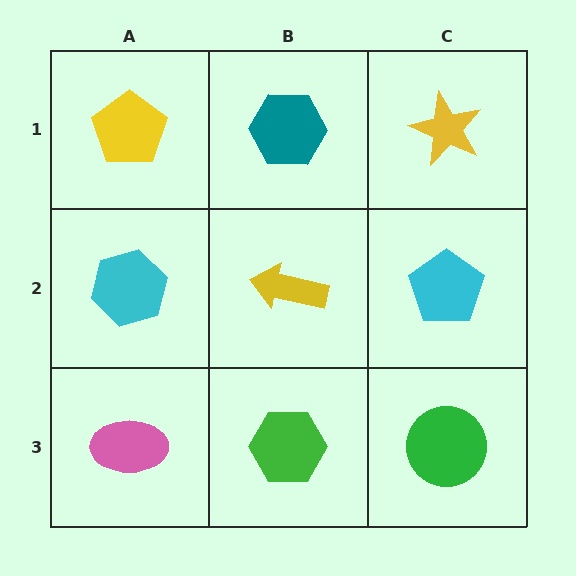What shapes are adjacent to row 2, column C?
A yellow star (row 1, column C), a green circle (row 3, column C), a yellow arrow (row 2, column B).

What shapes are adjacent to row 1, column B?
A yellow arrow (row 2, column B), a yellow pentagon (row 1, column A), a yellow star (row 1, column C).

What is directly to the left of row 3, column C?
A green hexagon.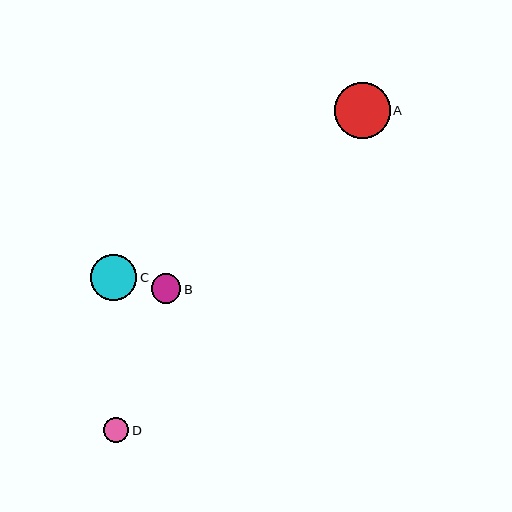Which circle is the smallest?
Circle D is the smallest with a size of approximately 26 pixels.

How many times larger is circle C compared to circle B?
Circle C is approximately 1.6 times the size of circle B.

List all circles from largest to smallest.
From largest to smallest: A, C, B, D.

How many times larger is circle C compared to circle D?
Circle C is approximately 1.8 times the size of circle D.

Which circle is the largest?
Circle A is the largest with a size of approximately 56 pixels.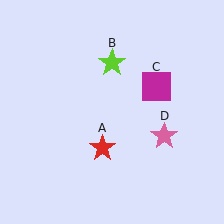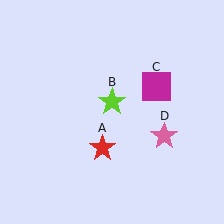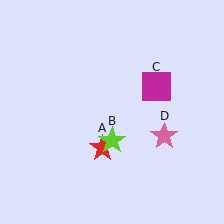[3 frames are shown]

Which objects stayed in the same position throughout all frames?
Red star (object A) and magenta square (object C) and pink star (object D) remained stationary.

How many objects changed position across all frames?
1 object changed position: lime star (object B).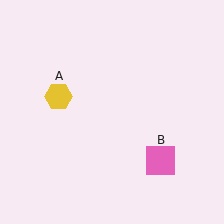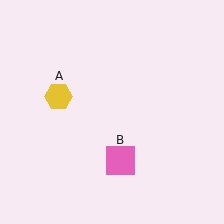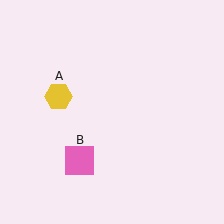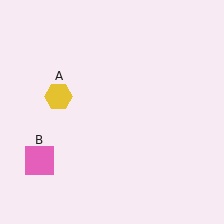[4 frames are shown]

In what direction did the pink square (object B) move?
The pink square (object B) moved left.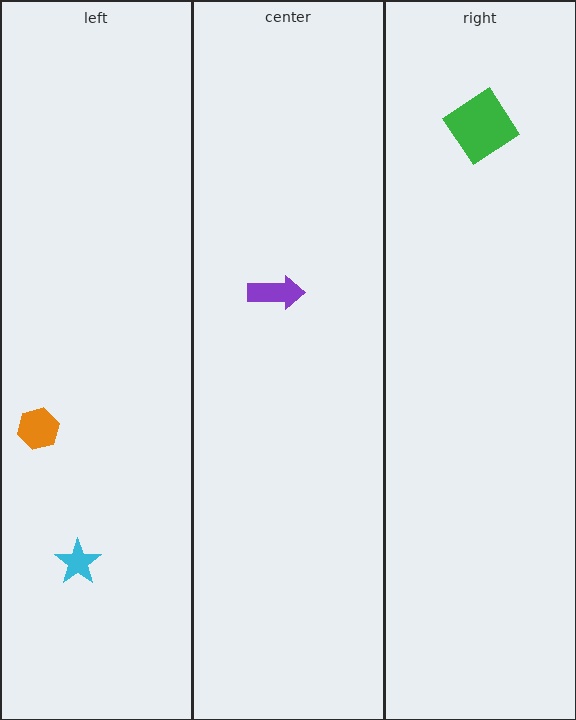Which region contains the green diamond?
The right region.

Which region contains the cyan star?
The left region.